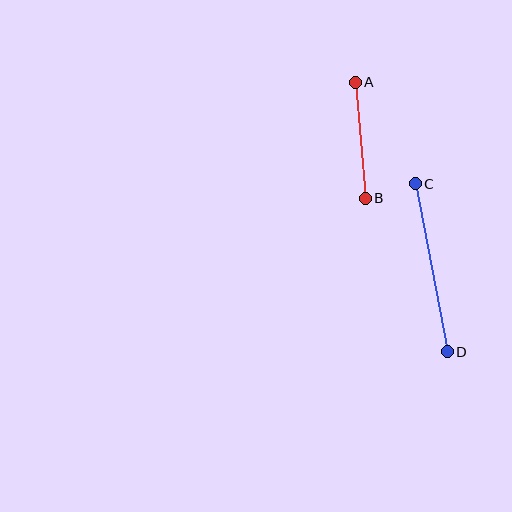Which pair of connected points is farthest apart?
Points C and D are farthest apart.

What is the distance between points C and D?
The distance is approximately 171 pixels.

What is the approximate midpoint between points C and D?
The midpoint is at approximately (431, 268) pixels.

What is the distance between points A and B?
The distance is approximately 116 pixels.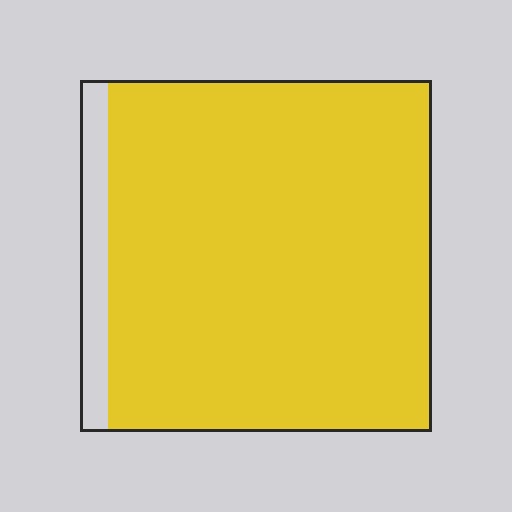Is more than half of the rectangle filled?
Yes.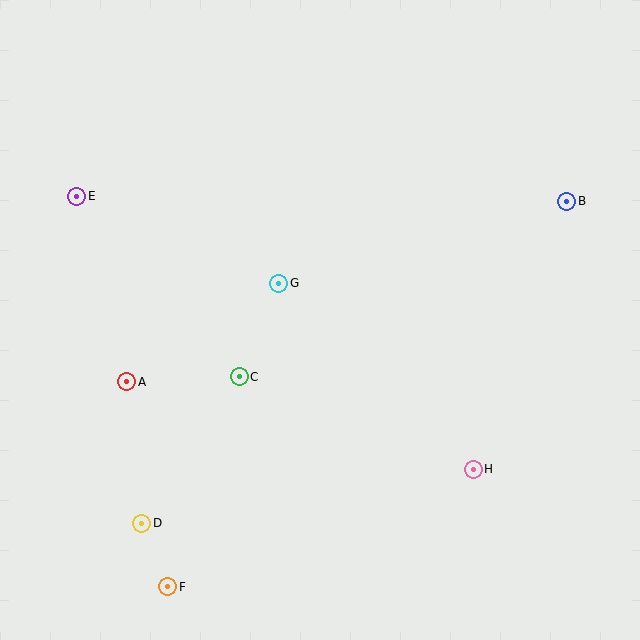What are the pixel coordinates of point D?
Point D is at (142, 523).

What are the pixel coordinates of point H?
Point H is at (473, 469).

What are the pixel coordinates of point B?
Point B is at (567, 201).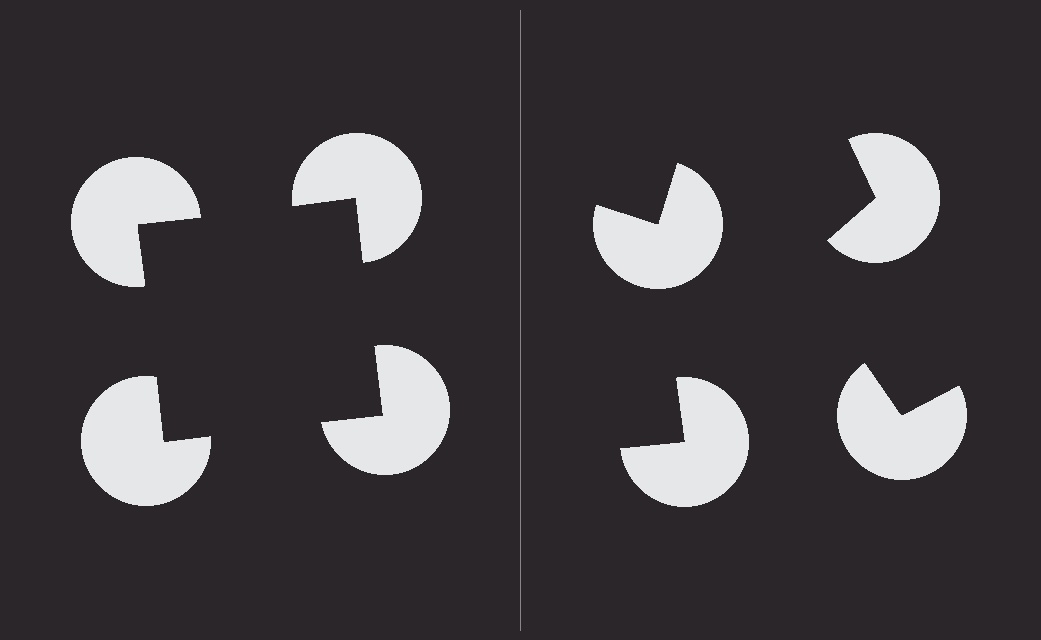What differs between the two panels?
The pac-man discs are positioned identically on both sides; only the wedge orientations differ. On the left they align to a square; on the right they are misaligned.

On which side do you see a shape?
An illusory square appears on the left side. On the right side the wedge cuts are rotated, so no coherent shape forms.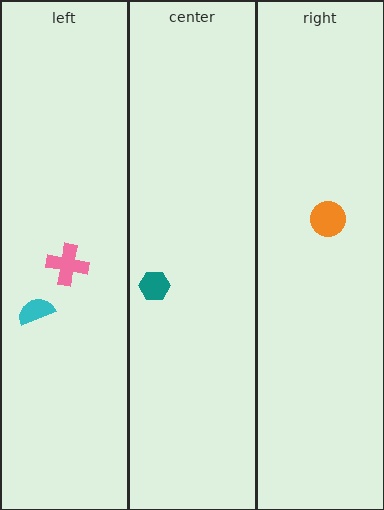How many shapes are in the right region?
1.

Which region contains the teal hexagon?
The center region.